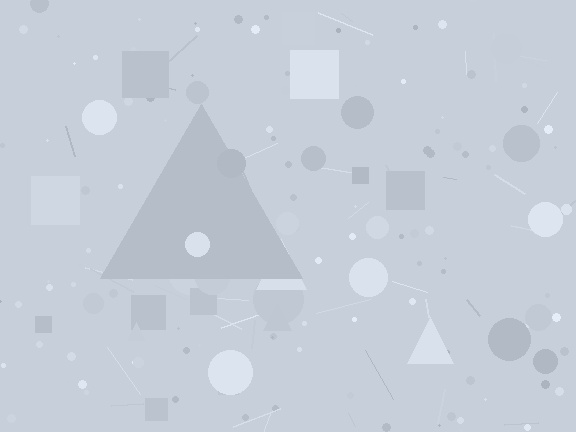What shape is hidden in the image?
A triangle is hidden in the image.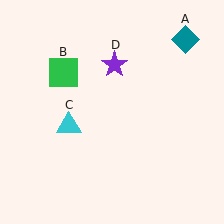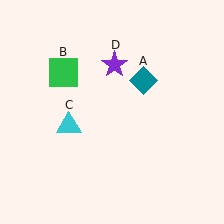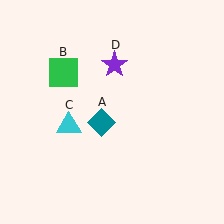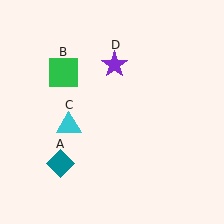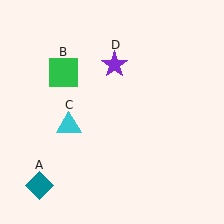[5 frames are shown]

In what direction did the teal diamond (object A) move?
The teal diamond (object A) moved down and to the left.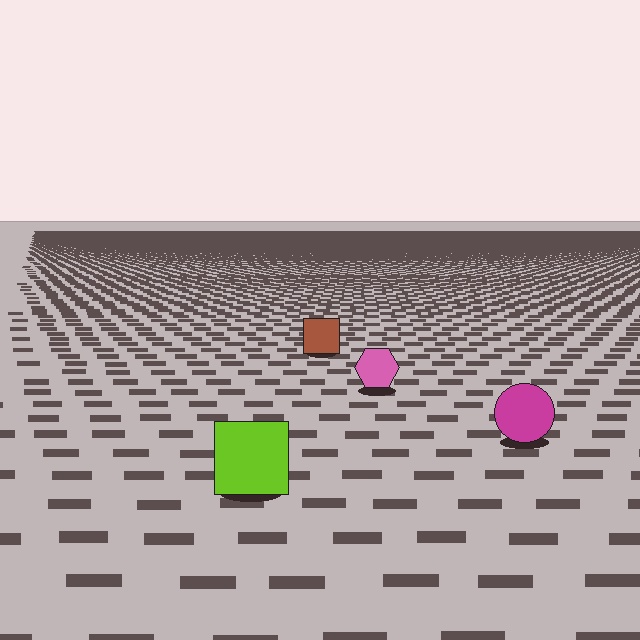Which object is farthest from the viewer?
The brown square is farthest from the viewer. It appears smaller and the ground texture around it is denser.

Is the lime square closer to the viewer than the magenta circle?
Yes. The lime square is closer — you can tell from the texture gradient: the ground texture is coarser near it.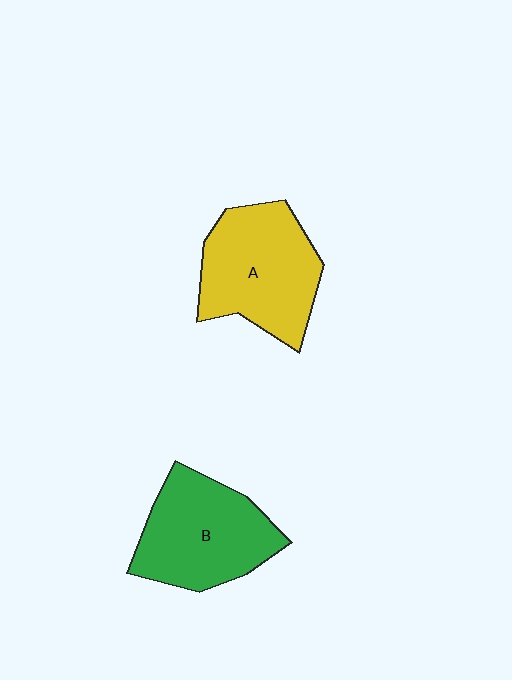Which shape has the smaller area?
Shape B (green).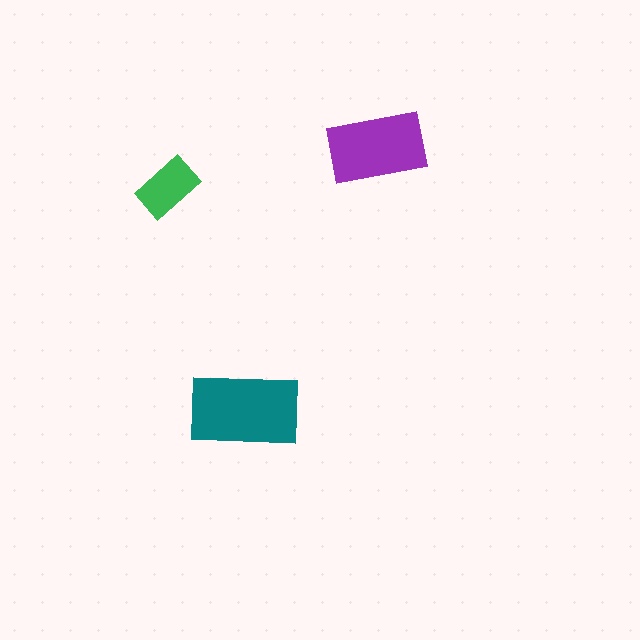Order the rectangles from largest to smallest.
the teal one, the purple one, the green one.